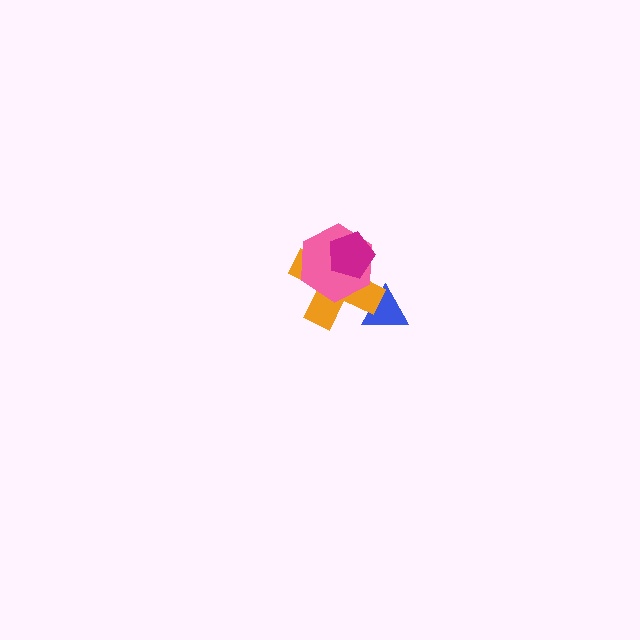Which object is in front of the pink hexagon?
The magenta pentagon is in front of the pink hexagon.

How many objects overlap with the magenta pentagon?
2 objects overlap with the magenta pentagon.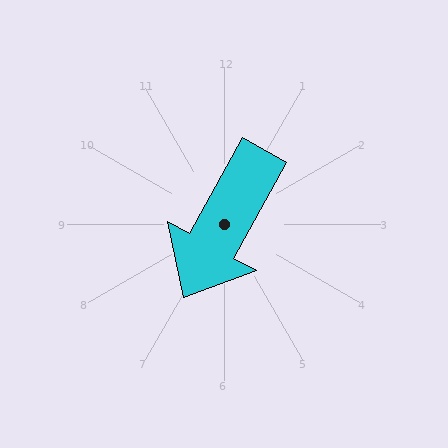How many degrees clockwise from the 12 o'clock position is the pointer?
Approximately 209 degrees.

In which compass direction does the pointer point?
Southwest.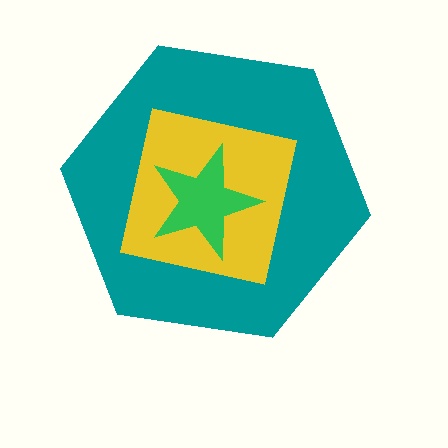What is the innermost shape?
The green star.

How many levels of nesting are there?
3.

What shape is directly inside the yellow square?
The green star.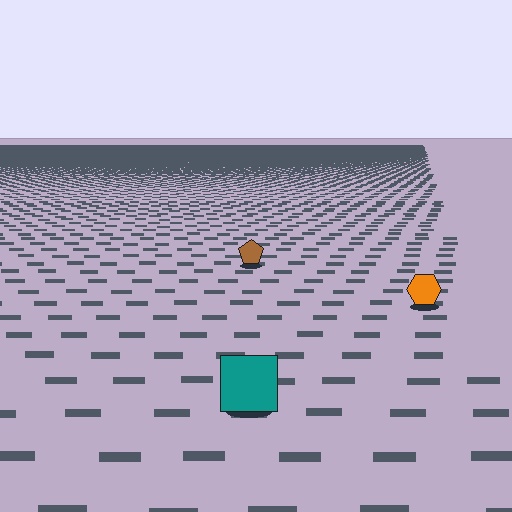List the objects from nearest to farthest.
From nearest to farthest: the teal square, the orange hexagon, the brown pentagon.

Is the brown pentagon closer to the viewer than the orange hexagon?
No. The orange hexagon is closer — you can tell from the texture gradient: the ground texture is coarser near it.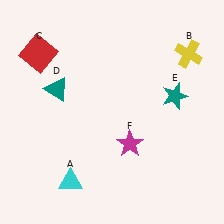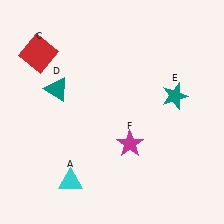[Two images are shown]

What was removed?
The yellow cross (B) was removed in Image 2.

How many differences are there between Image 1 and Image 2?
There is 1 difference between the two images.